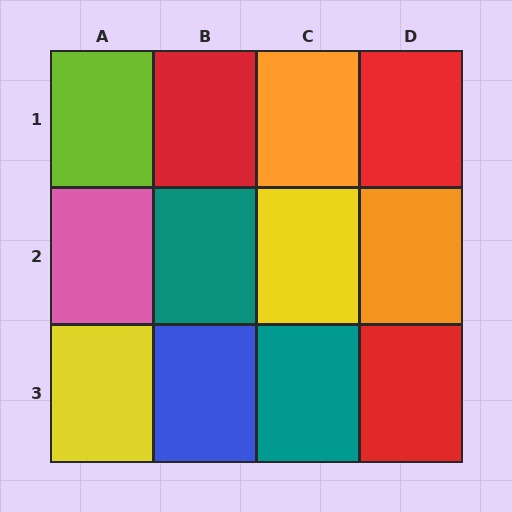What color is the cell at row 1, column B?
Red.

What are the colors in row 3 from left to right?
Yellow, blue, teal, red.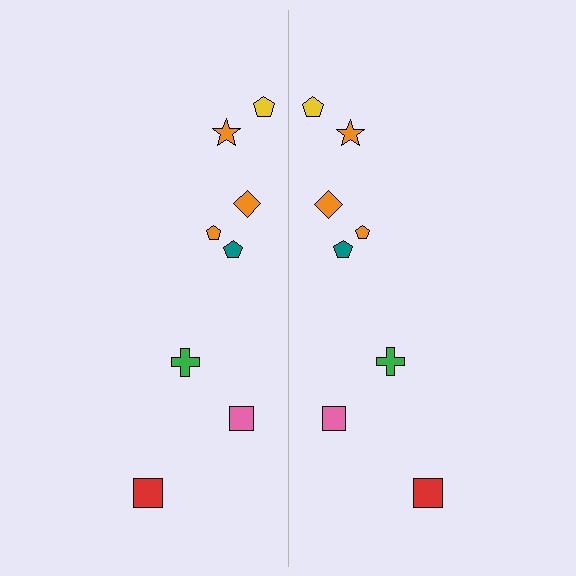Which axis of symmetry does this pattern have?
The pattern has a vertical axis of symmetry running through the center of the image.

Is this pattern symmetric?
Yes, this pattern has bilateral (reflection) symmetry.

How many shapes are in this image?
There are 16 shapes in this image.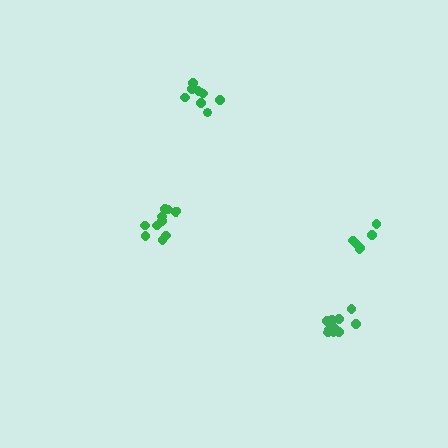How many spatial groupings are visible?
There are 4 spatial groupings.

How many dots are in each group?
Group 1: 11 dots, Group 2: 5 dots, Group 3: 10 dots, Group 4: 8 dots (34 total).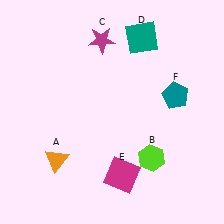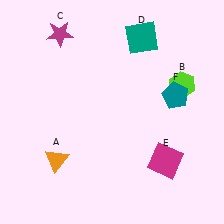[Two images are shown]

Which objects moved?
The objects that moved are: the lime hexagon (B), the magenta star (C), the magenta square (E).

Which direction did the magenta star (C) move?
The magenta star (C) moved left.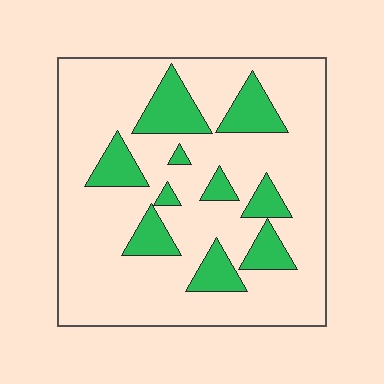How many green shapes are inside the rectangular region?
10.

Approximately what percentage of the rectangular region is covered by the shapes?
Approximately 20%.